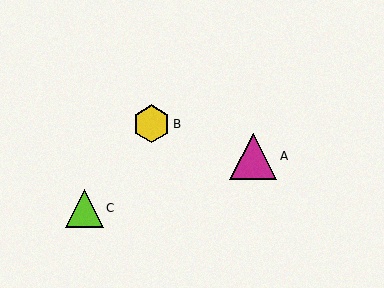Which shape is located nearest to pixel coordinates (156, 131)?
The yellow hexagon (labeled B) at (152, 124) is nearest to that location.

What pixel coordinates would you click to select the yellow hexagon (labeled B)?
Click at (152, 124) to select the yellow hexagon B.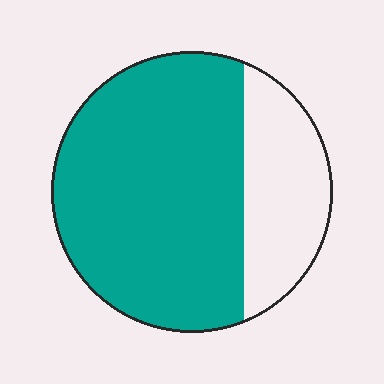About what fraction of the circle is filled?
About three quarters (3/4).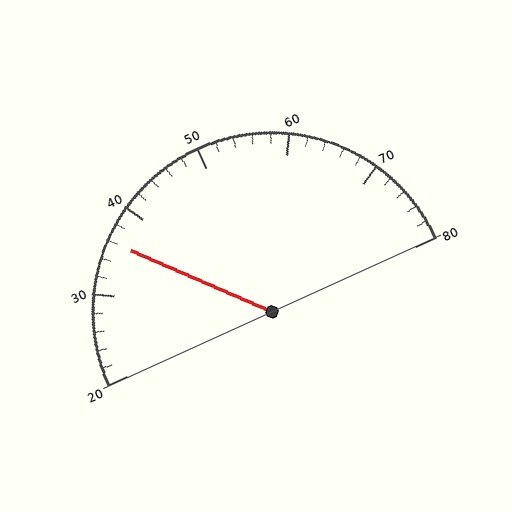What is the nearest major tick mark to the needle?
The nearest major tick mark is 40.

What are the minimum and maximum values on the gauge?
The gauge ranges from 20 to 80.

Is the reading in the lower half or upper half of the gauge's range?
The reading is in the lower half of the range (20 to 80).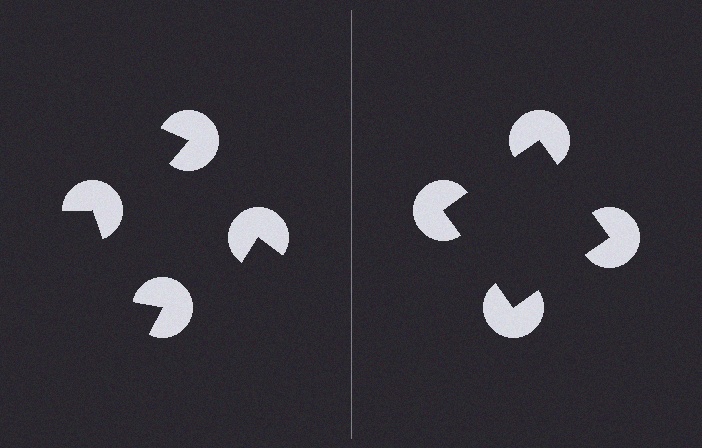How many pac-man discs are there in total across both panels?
8 — 4 on each side.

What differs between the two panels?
The pac-man discs are positioned identically on both sides; only the wedge orientations differ. On the right they align to a square; on the left they are misaligned.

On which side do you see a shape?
An illusory square appears on the right side. On the left side the wedge cuts are rotated, so no coherent shape forms.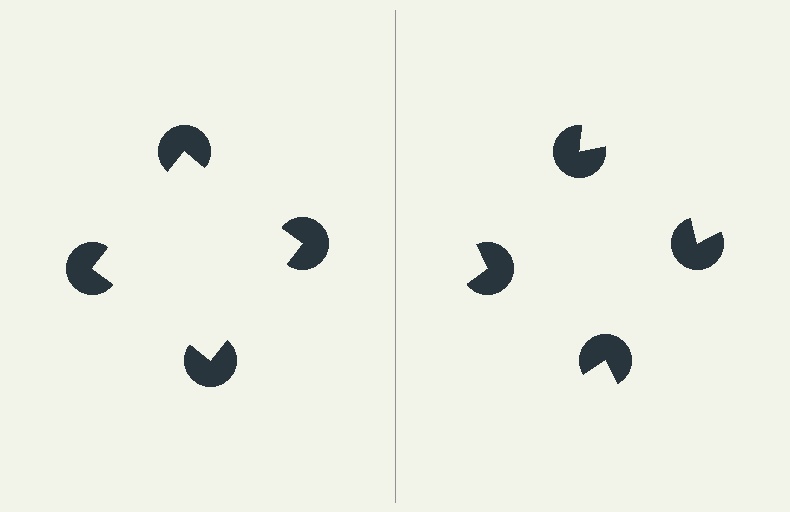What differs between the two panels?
The pac-man discs are positioned identically on both sides; only the wedge orientations differ. On the left they align to a square; on the right they are misaligned.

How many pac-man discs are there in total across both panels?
8 — 4 on each side.